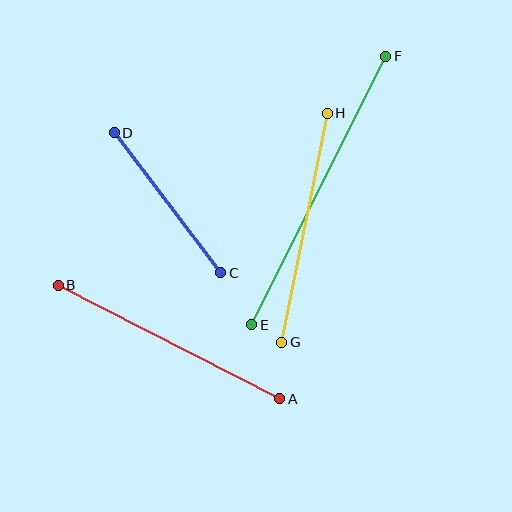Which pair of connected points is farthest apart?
Points E and F are farthest apart.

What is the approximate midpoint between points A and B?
The midpoint is at approximately (169, 342) pixels.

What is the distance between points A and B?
The distance is approximately 249 pixels.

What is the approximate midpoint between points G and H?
The midpoint is at approximately (305, 228) pixels.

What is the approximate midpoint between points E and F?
The midpoint is at approximately (319, 190) pixels.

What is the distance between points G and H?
The distance is approximately 234 pixels.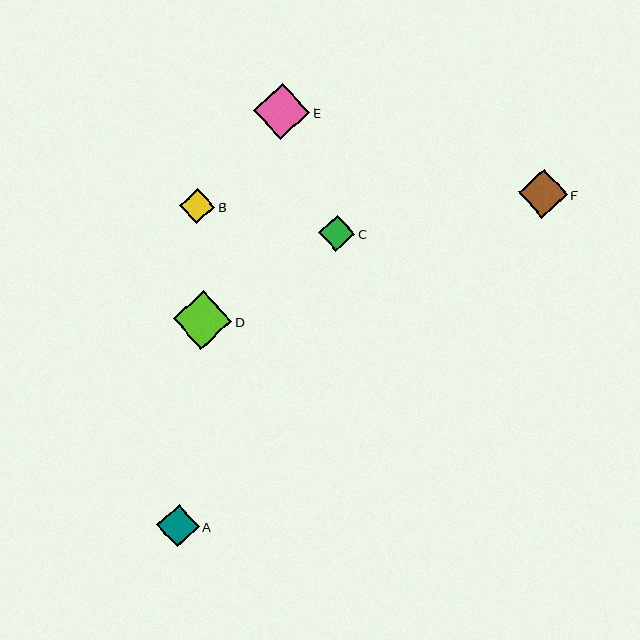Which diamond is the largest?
Diamond D is the largest with a size of approximately 58 pixels.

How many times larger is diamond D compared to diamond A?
Diamond D is approximately 1.4 times the size of diamond A.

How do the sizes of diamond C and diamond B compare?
Diamond C and diamond B are approximately the same size.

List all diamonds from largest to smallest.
From largest to smallest: D, E, F, A, C, B.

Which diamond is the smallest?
Diamond B is the smallest with a size of approximately 35 pixels.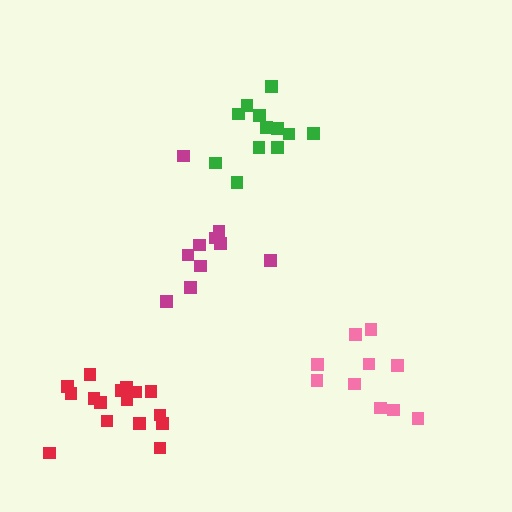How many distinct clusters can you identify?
There are 4 distinct clusters.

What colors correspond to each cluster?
The clusters are colored: green, red, magenta, pink.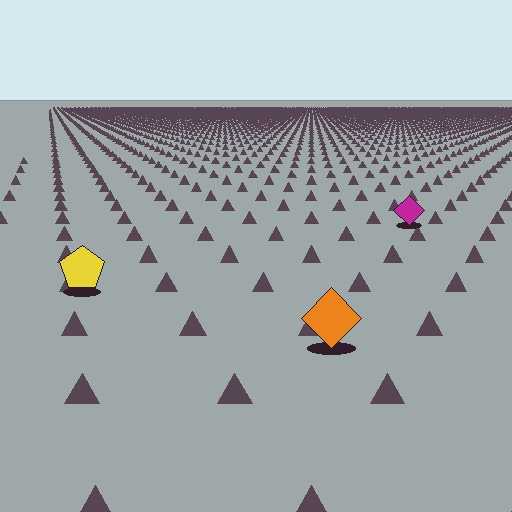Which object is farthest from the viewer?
The magenta diamond is farthest from the viewer. It appears smaller and the ground texture around it is denser.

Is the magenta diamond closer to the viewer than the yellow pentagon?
No. The yellow pentagon is closer — you can tell from the texture gradient: the ground texture is coarser near it.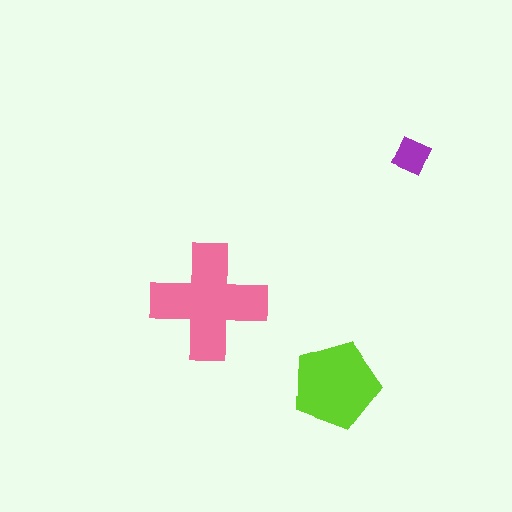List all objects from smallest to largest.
The purple square, the lime pentagon, the pink cross.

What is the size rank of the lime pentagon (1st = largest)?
2nd.